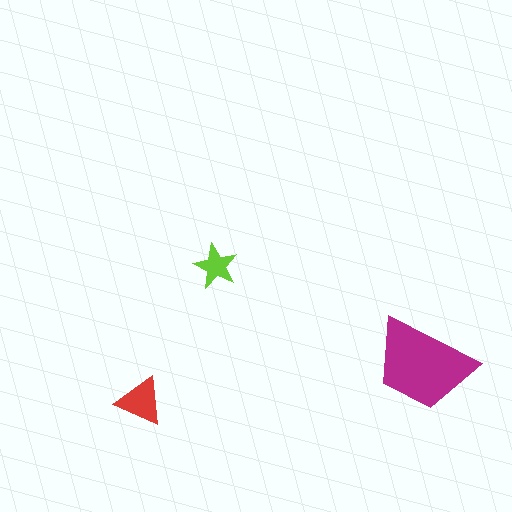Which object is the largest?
The magenta trapezoid.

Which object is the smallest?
The lime star.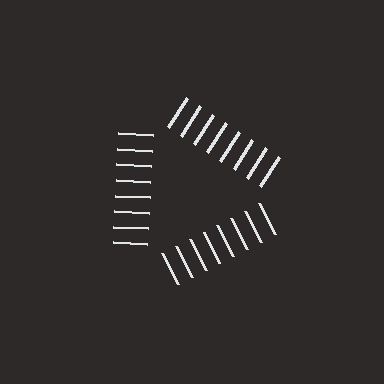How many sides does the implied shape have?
3 sides — the line-ends trace a triangle.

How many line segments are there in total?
24 — 8 along each of the 3 edges.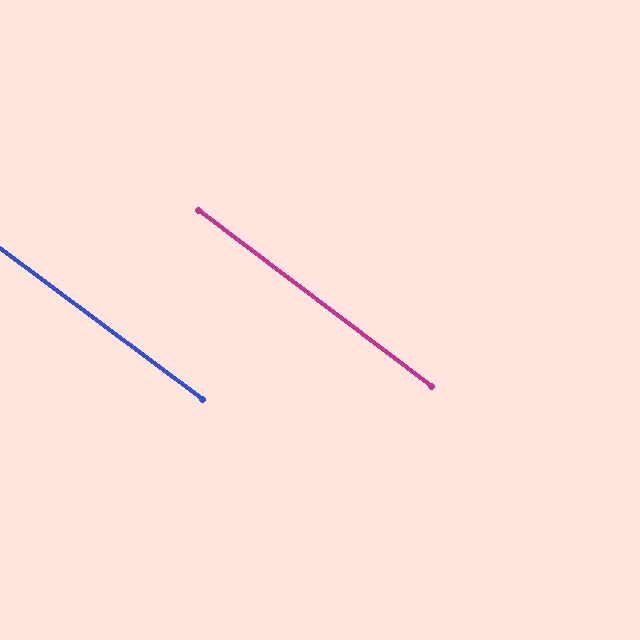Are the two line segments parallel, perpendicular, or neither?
Parallel — their directions differ by only 0.5°.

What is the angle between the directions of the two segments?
Approximately 0 degrees.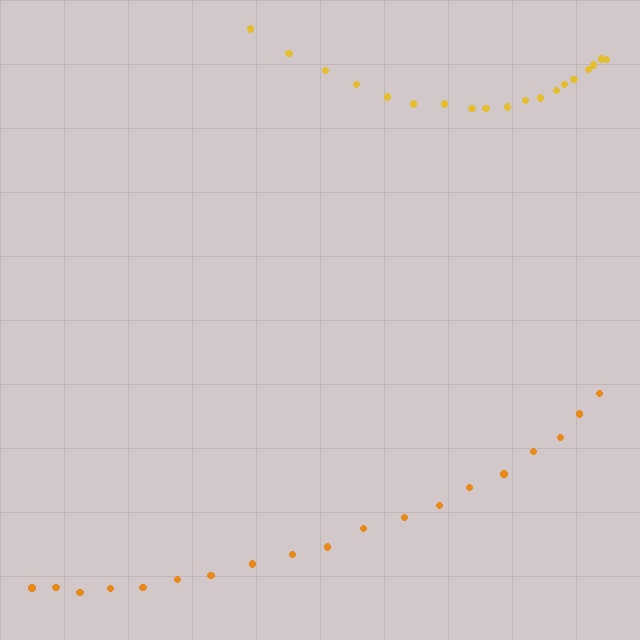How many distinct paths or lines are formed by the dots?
There are 2 distinct paths.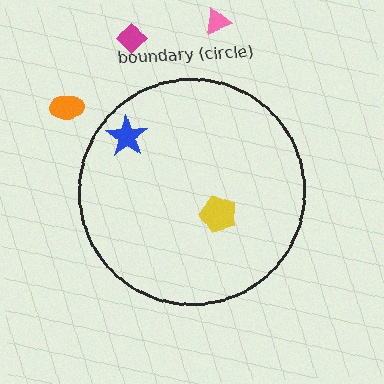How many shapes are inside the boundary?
2 inside, 3 outside.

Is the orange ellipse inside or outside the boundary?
Outside.